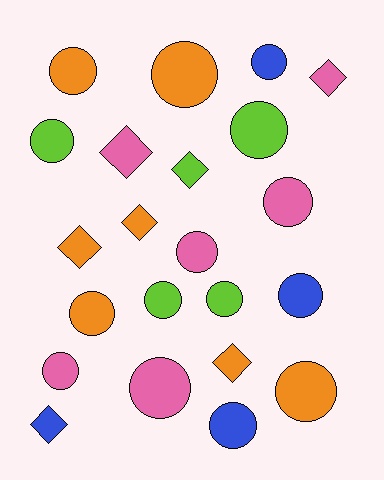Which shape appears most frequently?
Circle, with 15 objects.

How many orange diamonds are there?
There are 3 orange diamonds.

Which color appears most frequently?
Orange, with 7 objects.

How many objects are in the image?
There are 22 objects.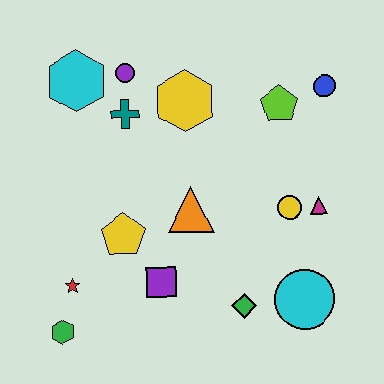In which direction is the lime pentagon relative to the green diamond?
The lime pentagon is above the green diamond.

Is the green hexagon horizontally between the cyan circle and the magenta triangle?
No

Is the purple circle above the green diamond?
Yes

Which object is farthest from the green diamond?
The cyan hexagon is farthest from the green diamond.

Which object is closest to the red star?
The green hexagon is closest to the red star.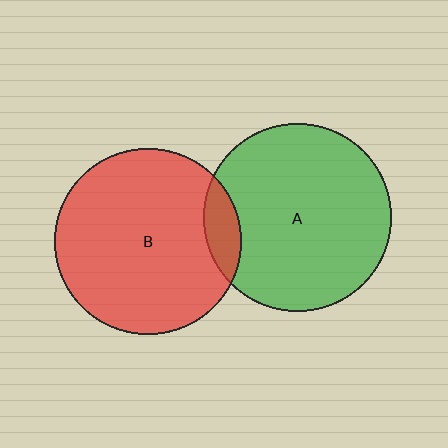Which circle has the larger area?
Circle A (green).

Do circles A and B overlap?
Yes.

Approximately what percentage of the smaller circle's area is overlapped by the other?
Approximately 10%.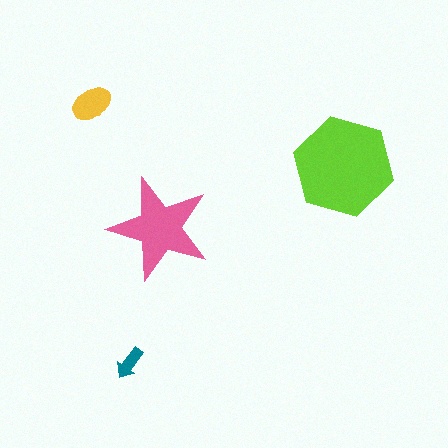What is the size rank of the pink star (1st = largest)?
2nd.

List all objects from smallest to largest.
The teal arrow, the yellow ellipse, the pink star, the lime hexagon.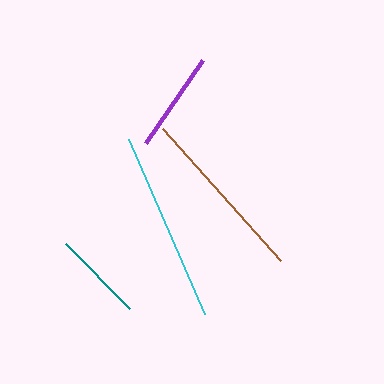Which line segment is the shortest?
The teal line is the shortest at approximately 92 pixels.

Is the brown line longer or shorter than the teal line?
The brown line is longer than the teal line.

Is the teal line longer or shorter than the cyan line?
The cyan line is longer than the teal line.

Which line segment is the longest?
The cyan line is the longest at approximately 191 pixels.